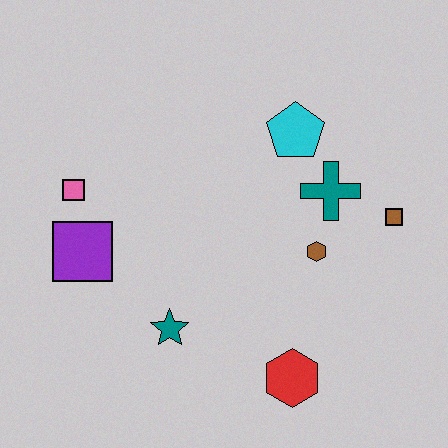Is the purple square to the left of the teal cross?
Yes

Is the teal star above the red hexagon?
Yes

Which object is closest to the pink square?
The purple square is closest to the pink square.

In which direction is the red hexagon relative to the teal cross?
The red hexagon is below the teal cross.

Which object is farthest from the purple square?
The brown square is farthest from the purple square.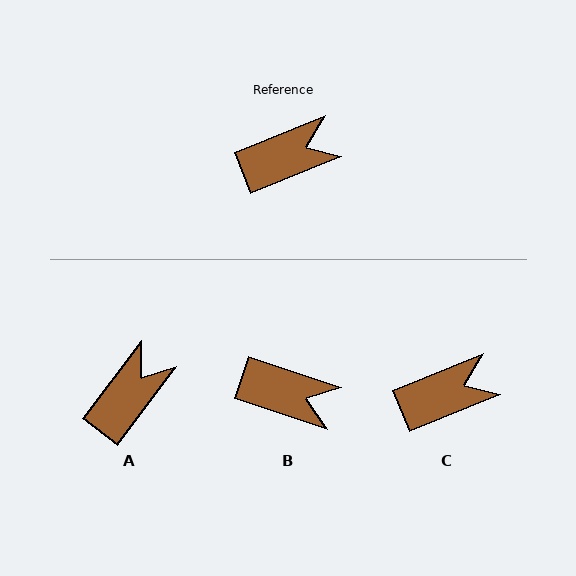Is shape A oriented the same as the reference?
No, it is off by about 31 degrees.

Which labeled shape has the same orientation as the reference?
C.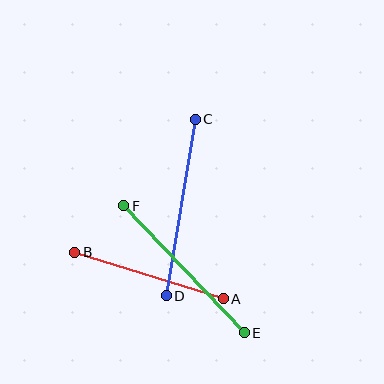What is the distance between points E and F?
The distance is approximately 175 pixels.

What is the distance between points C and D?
The distance is approximately 179 pixels.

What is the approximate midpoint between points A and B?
The midpoint is at approximately (149, 275) pixels.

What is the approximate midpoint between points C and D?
The midpoint is at approximately (181, 208) pixels.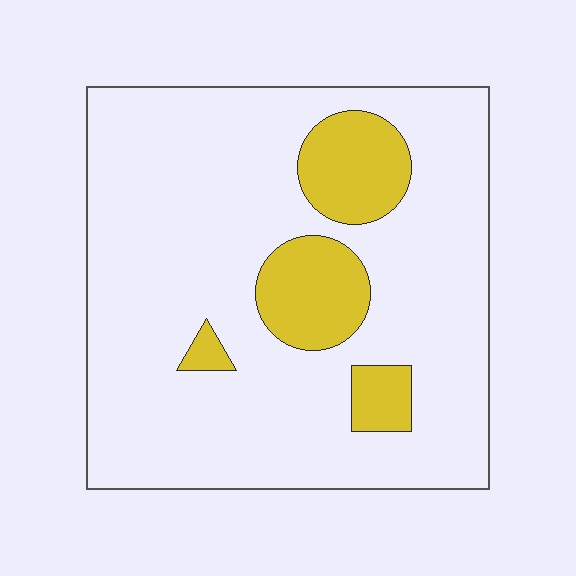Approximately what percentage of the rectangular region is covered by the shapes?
Approximately 15%.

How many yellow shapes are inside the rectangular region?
4.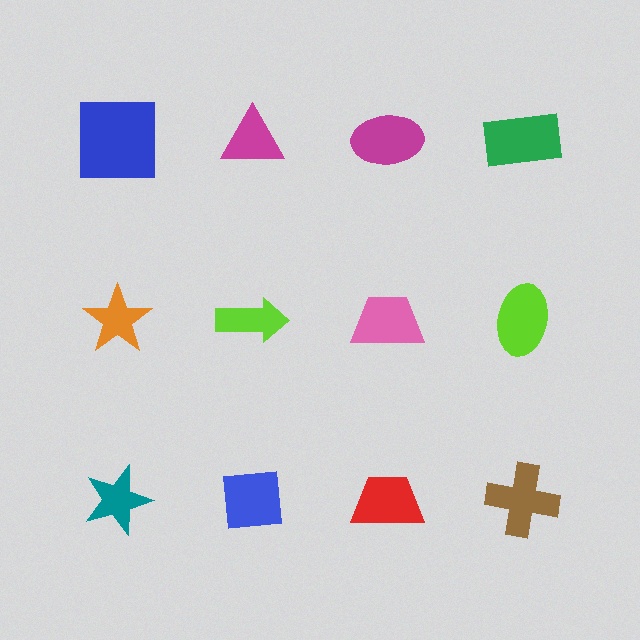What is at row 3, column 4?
A brown cross.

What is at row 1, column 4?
A green rectangle.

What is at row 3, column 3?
A red trapezoid.